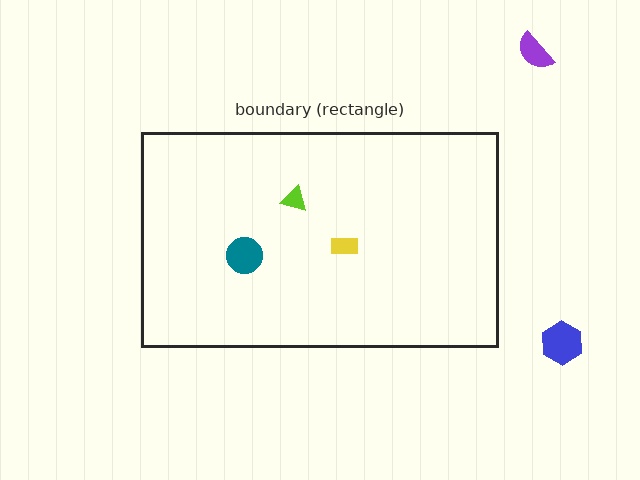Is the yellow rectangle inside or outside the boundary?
Inside.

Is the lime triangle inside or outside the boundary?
Inside.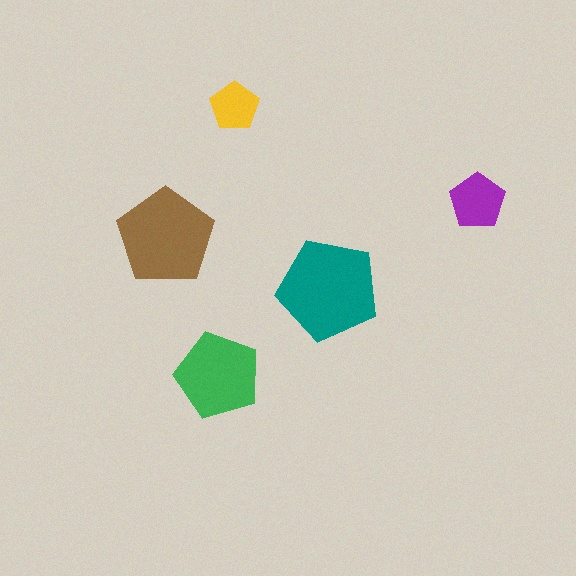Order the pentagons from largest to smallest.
the teal one, the brown one, the green one, the purple one, the yellow one.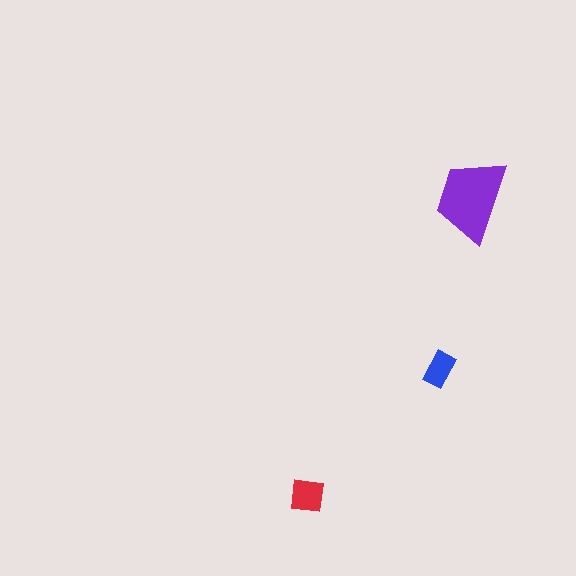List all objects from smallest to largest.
The blue rectangle, the red square, the purple trapezoid.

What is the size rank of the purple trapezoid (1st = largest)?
1st.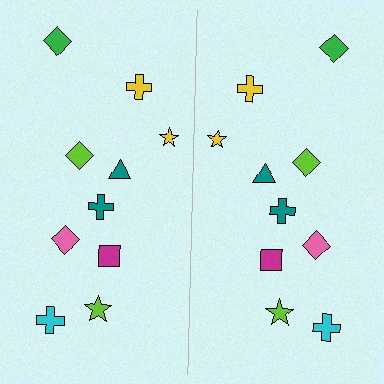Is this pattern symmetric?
Yes, this pattern has bilateral (reflection) symmetry.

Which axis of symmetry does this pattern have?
The pattern has a vertical axis of symmetry running through the center of the image.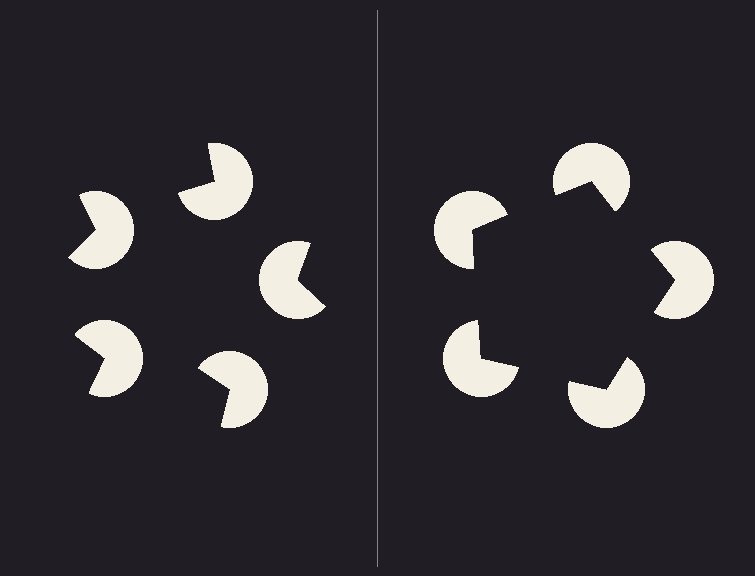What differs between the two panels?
The pac-man discs are positioned identically on both sides; only the wedge orientations differ. On the right they align to a pentagon; on the left they are misaligned.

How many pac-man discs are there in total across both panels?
10 — 5 on each side.